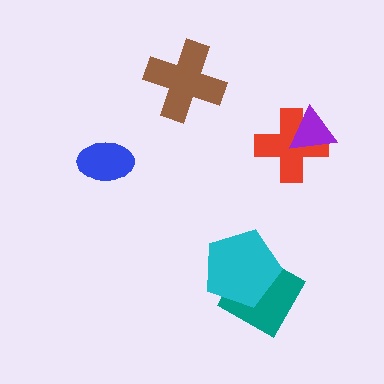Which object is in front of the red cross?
The purple triangle is in front of the red cross.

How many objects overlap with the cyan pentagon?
1 object overlaps with the cyan pentagon.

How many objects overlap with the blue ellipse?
0 objects overlap with the blue ellipse.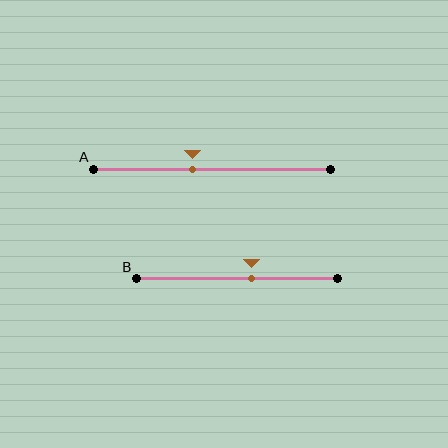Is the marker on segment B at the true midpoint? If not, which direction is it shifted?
No, the marker on segment B is shifted to the right by about 7% of the segment length.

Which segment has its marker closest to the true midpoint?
Segment B has its marker closest to the true midpoint.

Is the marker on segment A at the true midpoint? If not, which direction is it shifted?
No, the marker on segment A is shifted to the left by about 9% of the segment length.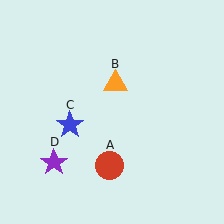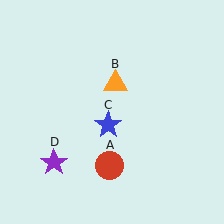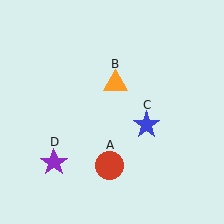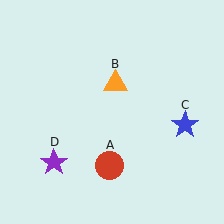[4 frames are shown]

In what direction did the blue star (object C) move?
The blue star (object C) moved right.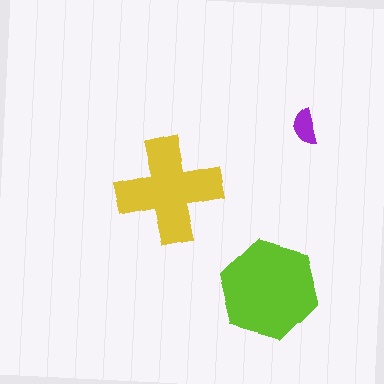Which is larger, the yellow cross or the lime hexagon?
The lime hexagon.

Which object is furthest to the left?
The yellow cross is leftmost.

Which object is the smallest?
The purple semicircle.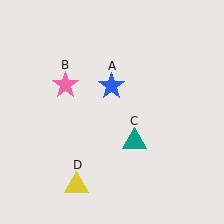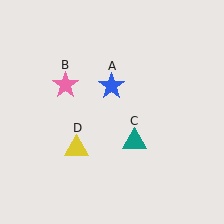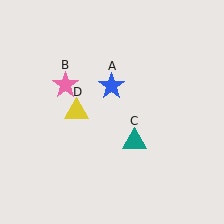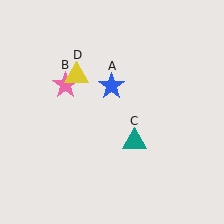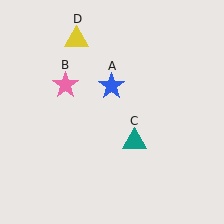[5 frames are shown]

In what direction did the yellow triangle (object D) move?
The yellow triangle (object D) moved up.